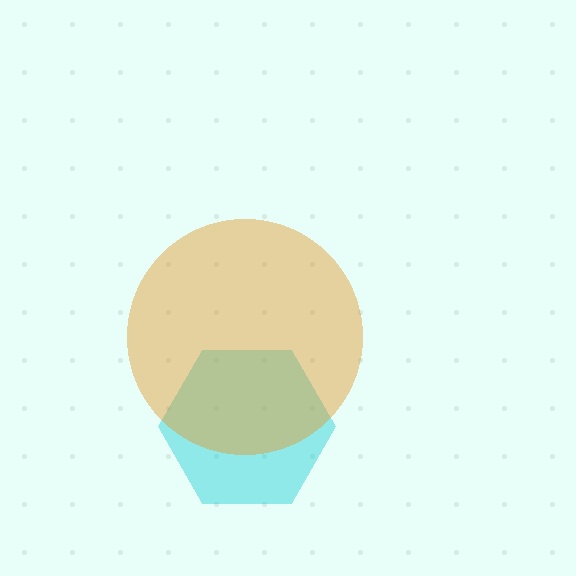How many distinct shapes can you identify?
There are 2 distinct shapes: a cyan hexagon, an orange circle.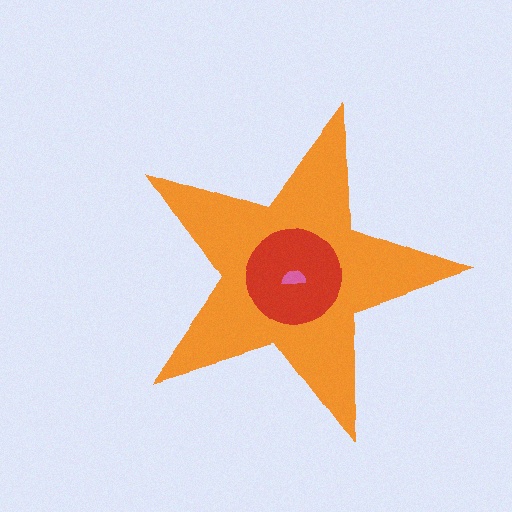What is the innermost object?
The pink semicircle.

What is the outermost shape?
The orange star.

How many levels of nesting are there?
3.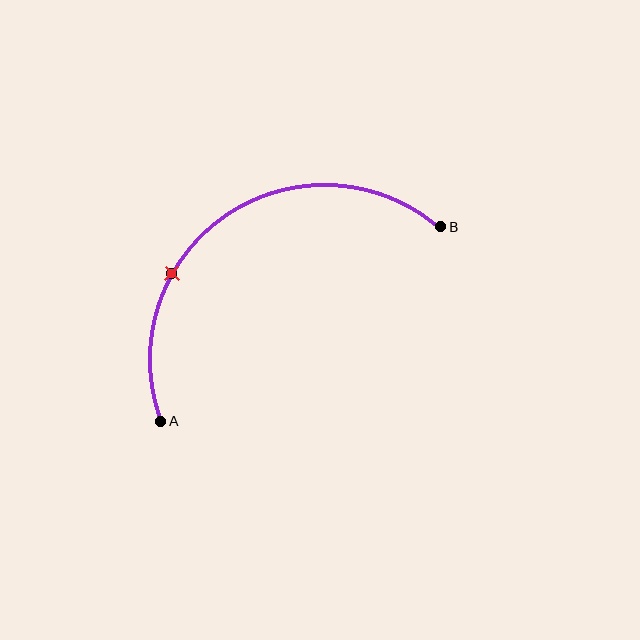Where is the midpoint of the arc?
The arc midpoint is the point on the curve farthest from the straight line joining A and B. It sits above and to the left of that line.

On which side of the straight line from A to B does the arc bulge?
The arc bulges above and to the left of the straight line connecting A and B.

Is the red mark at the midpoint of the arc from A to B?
No. The red mark lies on the arc but is closer to endpoint A. The arc midpoint would be at the point on the curve equidistant along the arc from both A and B.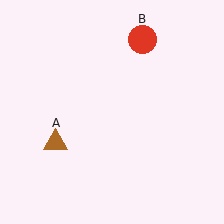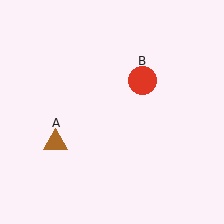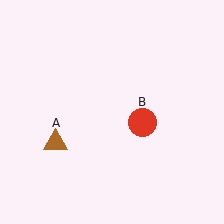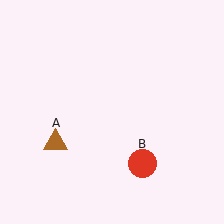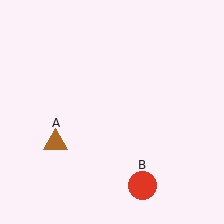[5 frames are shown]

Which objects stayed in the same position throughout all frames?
Brown triangle (object A) remained stationary.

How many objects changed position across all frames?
1 object changed position: red circle (object B).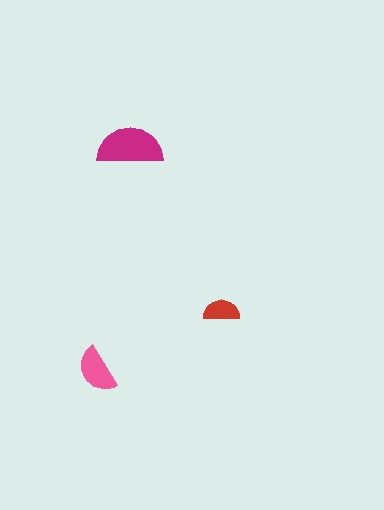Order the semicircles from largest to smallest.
the magenta one, the pink one, the red one.